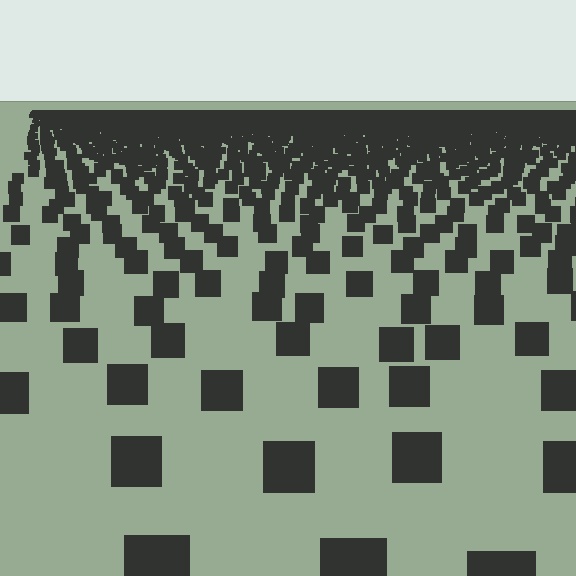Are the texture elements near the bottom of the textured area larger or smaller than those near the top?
Larger. Near the bottom, elements are closer to the viewer and appear at a bigger on-screen size.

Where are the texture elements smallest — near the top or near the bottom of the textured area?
Near the top.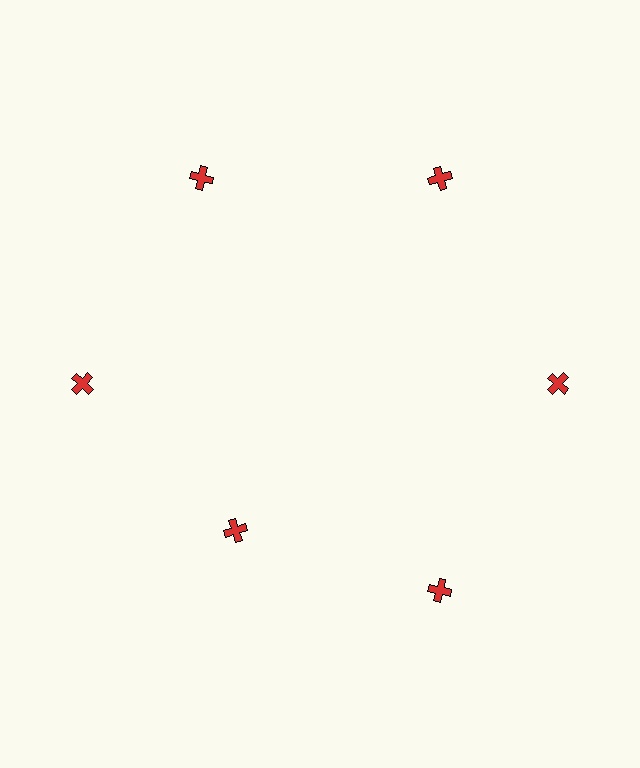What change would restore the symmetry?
The symmetry would be restored by moving it outward, back onto the ring so that all 6 crosses sit at equal angles and equal distance from the center.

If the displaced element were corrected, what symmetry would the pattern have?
It would have 6-fold rotational symmetry — the pattern would map onto itself every 60 degrees.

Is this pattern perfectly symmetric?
No. The 6 red crosses are arranged in a ring, but one element near the 7 o'clock position is pulled inward toward the center, breaking the 6-fold rotational symmetry.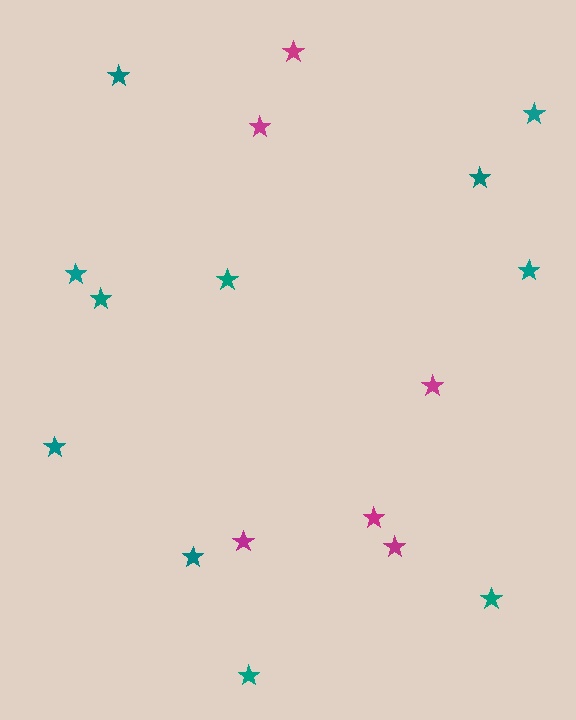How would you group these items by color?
There are 2 groups: one group of magenta stars (6) and one group of teal stars (11).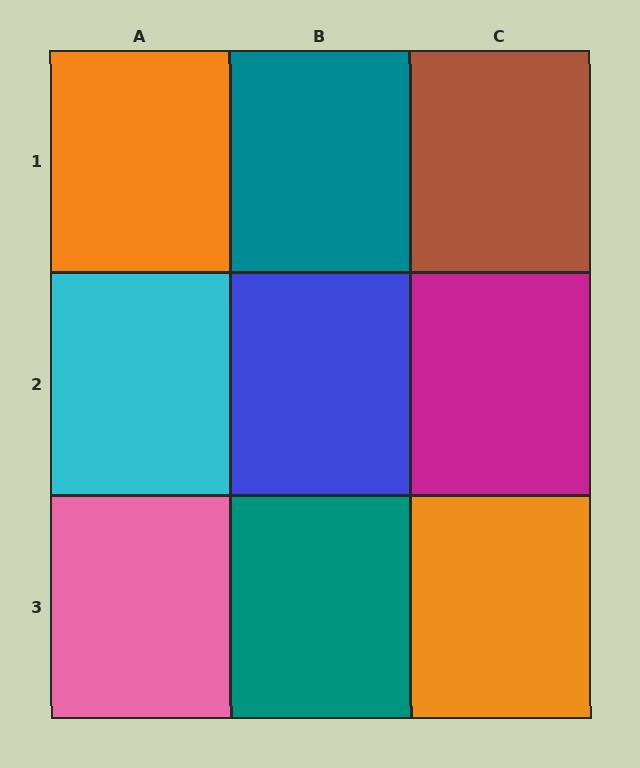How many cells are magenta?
1 cell is magenta.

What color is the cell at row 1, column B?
Teal.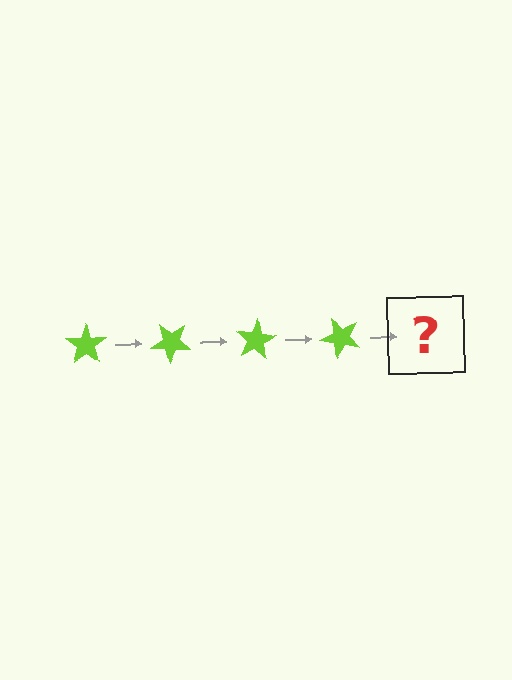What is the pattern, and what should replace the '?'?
The pattern is that the star rotates 40 degrees each step. The '?' should be a lime star rotated 160 degrees.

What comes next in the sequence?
The next element should be a lime star rotated 160 degrees.